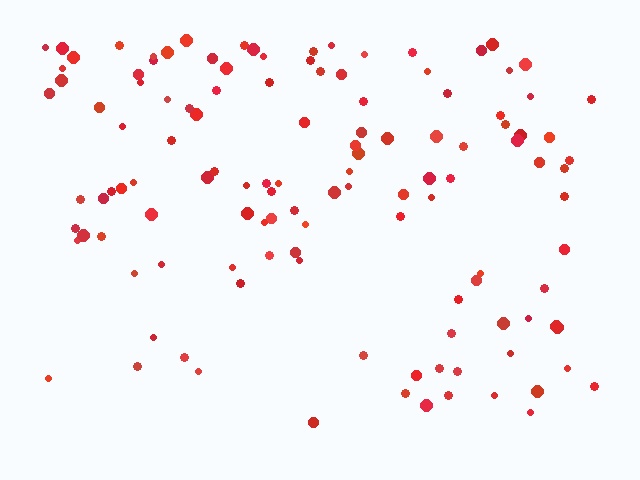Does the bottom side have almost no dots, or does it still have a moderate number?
Still a moderate number, just noticeably fewer than the top.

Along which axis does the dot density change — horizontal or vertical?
Vertical.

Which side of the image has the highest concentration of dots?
The top.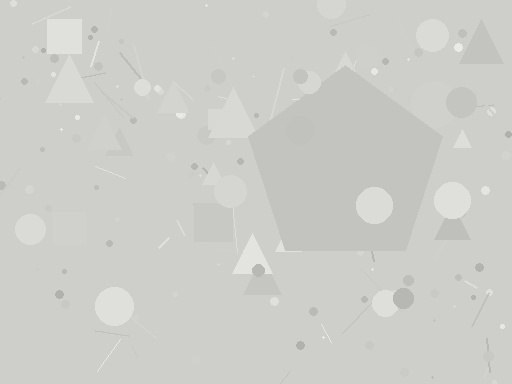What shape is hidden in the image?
A pentagon is hidden in the image.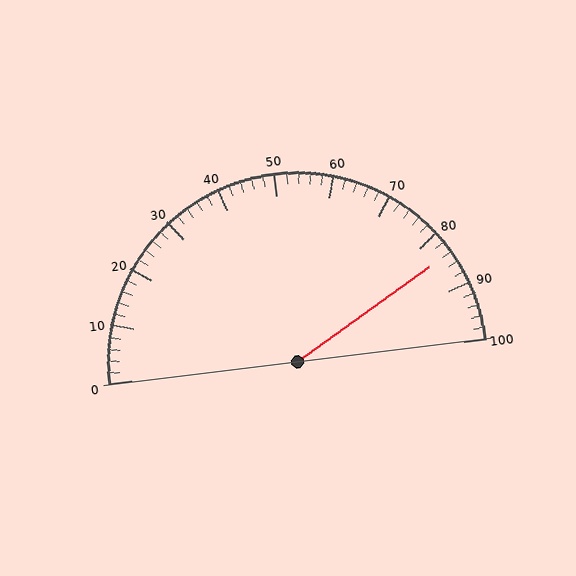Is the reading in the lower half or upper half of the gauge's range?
The reading is in the upper half of the range (0 to 100).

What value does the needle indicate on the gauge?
The needle indicates approximately 84.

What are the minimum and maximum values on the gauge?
The gauge ranges from 0 to 100.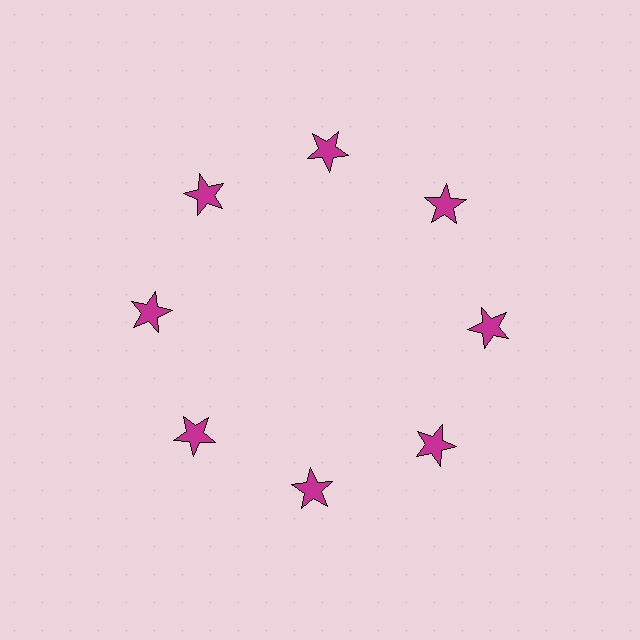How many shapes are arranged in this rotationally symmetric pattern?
There are 8 shapes, arranged in 8 groups of 1.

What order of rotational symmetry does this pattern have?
This pattern has 8-fold rotational symmetry.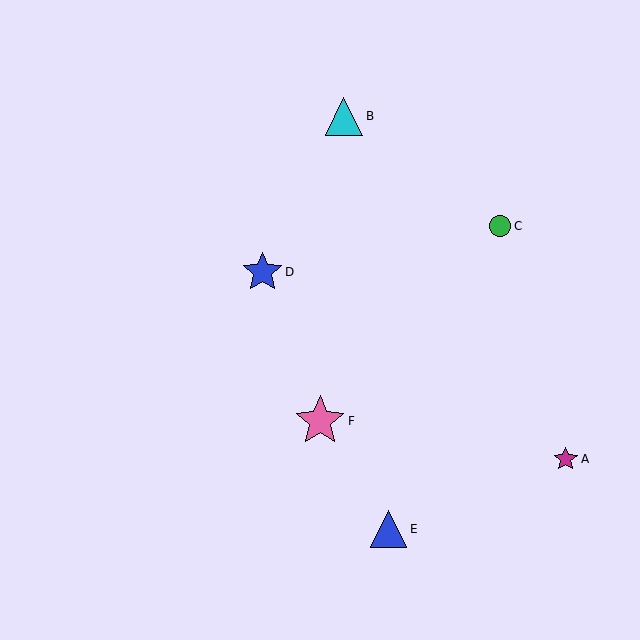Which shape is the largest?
The pink star (labeled F) is the largest.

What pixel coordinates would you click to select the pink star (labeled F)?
Click at (320, 421) to select the pink star F.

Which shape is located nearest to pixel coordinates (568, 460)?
The magenta star (labeled A) at (566, 459) is nearest to that location.